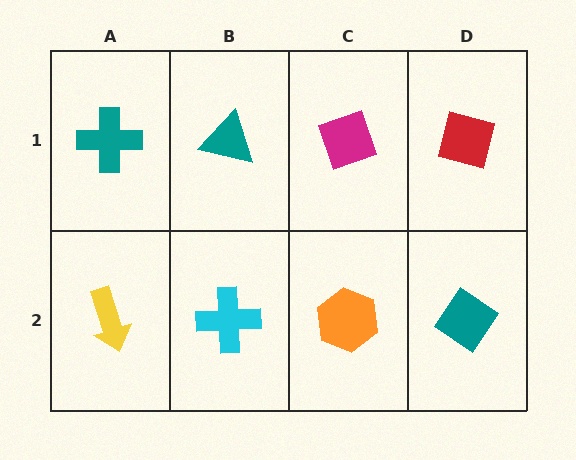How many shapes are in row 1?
4 shapes.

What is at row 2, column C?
An orange hexagon.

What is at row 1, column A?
A teal cross.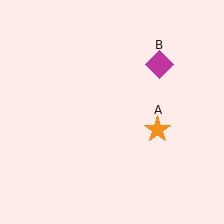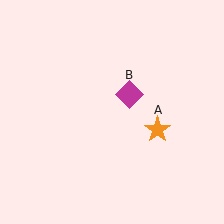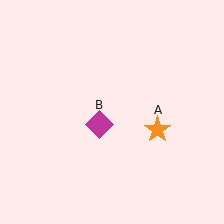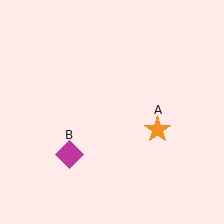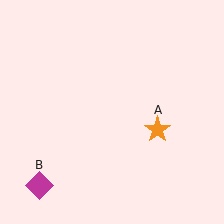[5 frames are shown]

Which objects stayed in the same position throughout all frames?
Orange star (object A) remained stationary.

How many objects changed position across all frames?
1 object changed position: magenta diamond (object B).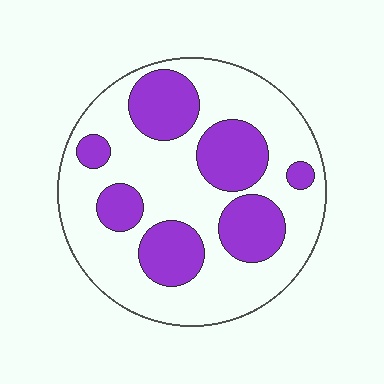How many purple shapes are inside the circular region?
7.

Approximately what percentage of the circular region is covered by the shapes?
Approximately 35%.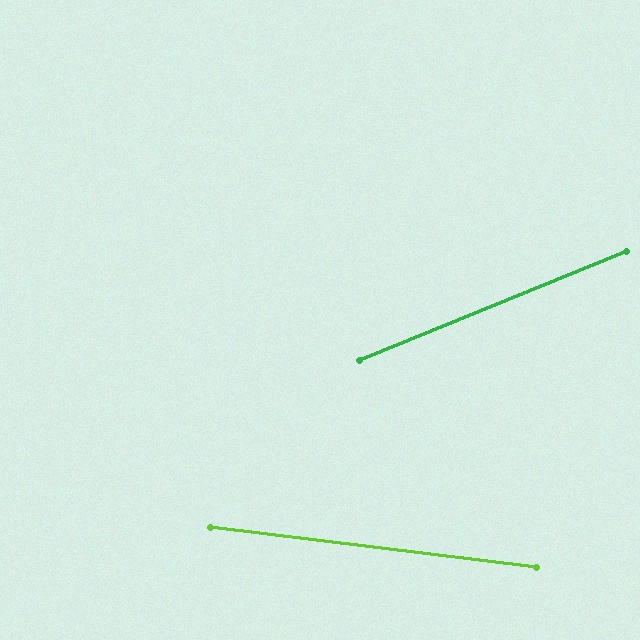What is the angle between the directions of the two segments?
Approximately 29 degrees.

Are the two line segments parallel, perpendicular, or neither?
Neither parallel nor perpendicular — they differ by about 29°.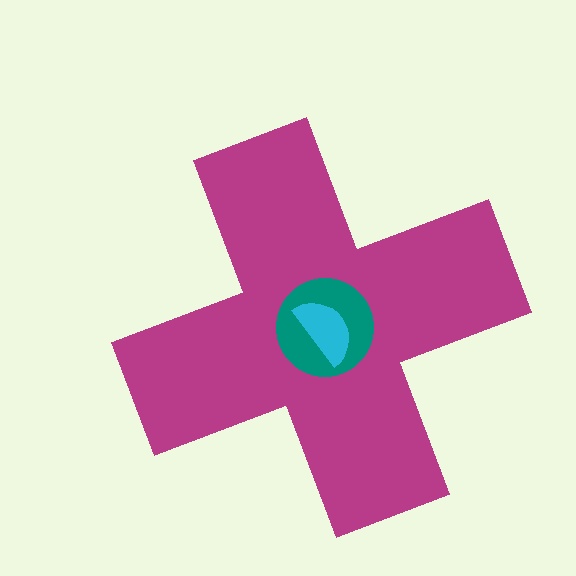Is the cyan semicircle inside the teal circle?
Yes.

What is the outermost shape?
The magenta cross.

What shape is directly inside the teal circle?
The cyan semicircle.